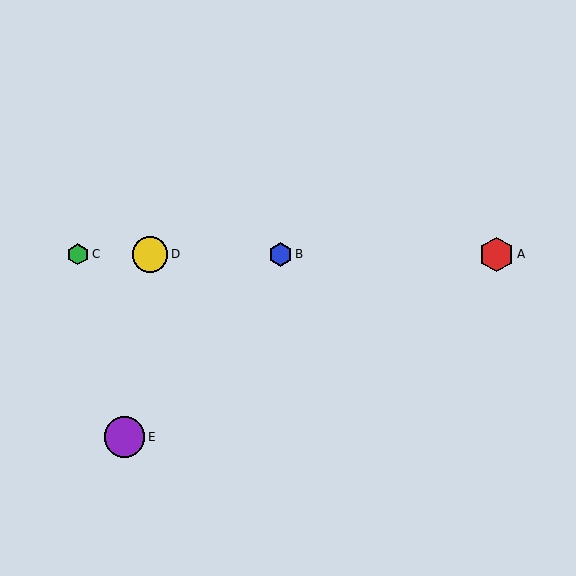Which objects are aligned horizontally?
Objects A, B, C, D are aligned horizontally.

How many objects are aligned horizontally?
4 objects (A, B, C, D) are aligned horizontally.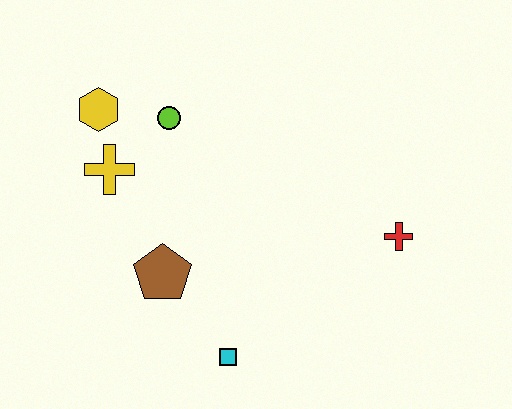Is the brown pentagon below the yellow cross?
Yes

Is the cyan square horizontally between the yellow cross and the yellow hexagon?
No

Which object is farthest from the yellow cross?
The red cross is farthest from the yellow cross.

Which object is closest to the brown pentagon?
The cyan square is closest to the brown pentagon.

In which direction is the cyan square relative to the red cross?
The cyan square is to the left of the red cross.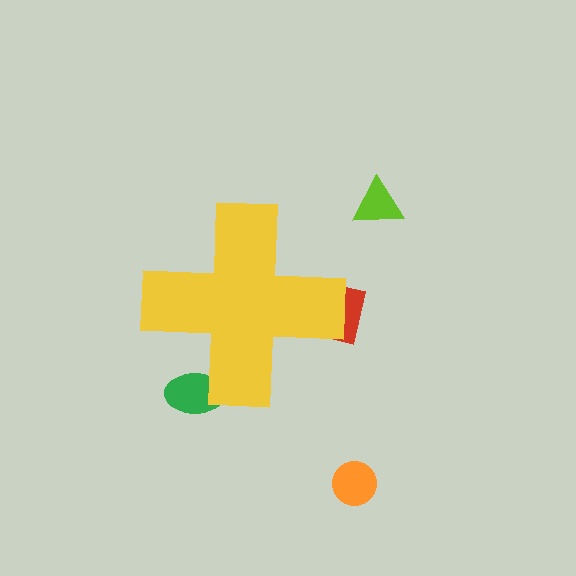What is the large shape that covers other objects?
A yellow cross.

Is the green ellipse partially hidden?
Yes, the green ellipse is partially hidden behind the yellow cross.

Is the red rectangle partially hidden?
Yes, the red rectangle is partially hidden behind the yellow cross.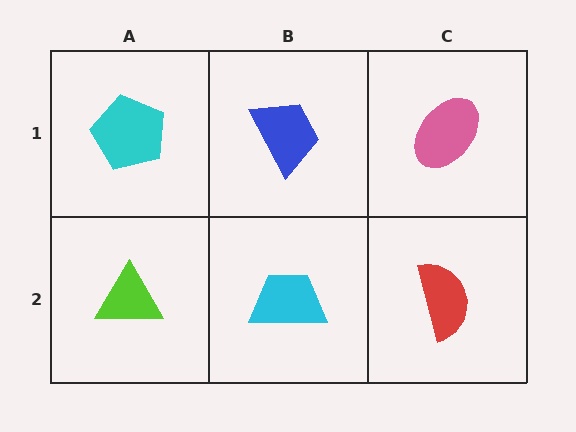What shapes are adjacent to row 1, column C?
A red semicircle (row 2, column C), a blue trapezoid (row 1, column B).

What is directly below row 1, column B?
A cyan trapezoid.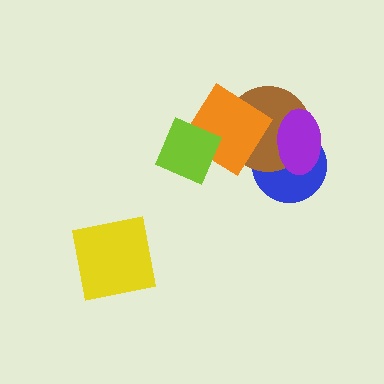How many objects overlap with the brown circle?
3 objects overlap with the brown circle.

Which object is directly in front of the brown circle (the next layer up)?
The purple ellipse is directly in front of the brown circle.